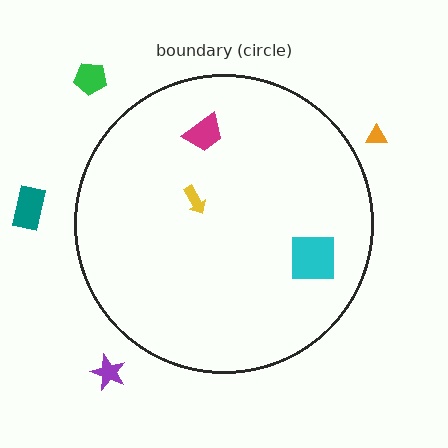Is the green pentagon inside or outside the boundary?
Outside.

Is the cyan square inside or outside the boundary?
Inside.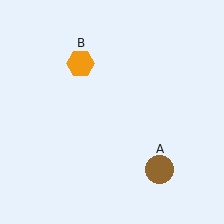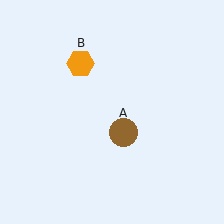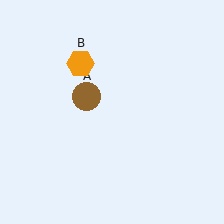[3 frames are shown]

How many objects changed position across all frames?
1 object changed position: brown circle (object A).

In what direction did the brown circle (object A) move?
The brown circle (object A) moved up and to the left.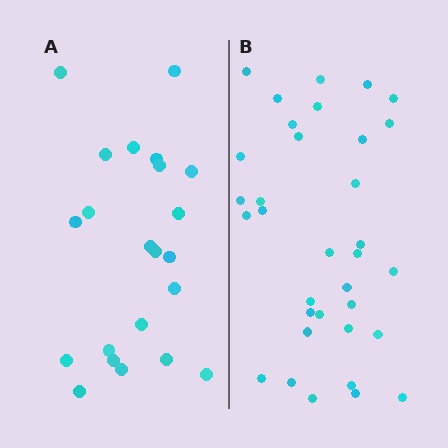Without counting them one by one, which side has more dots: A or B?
Region B (the right region) has more dots.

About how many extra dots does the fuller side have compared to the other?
Region B has roughly 12 or so more dots than region A.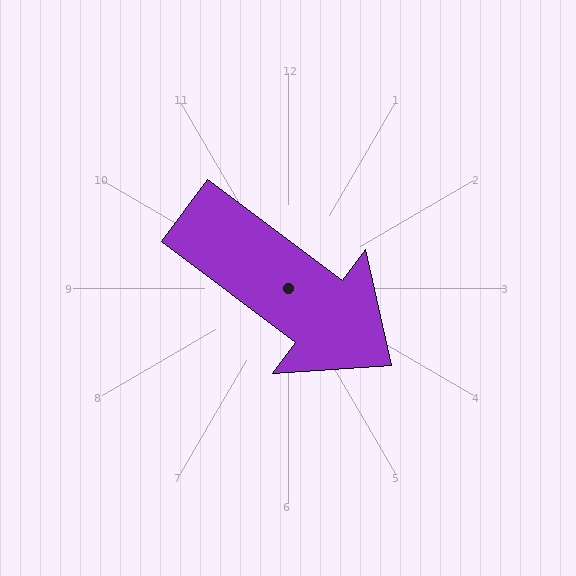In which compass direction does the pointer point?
Southeast.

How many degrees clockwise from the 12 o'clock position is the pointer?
Approximately 127 degrees.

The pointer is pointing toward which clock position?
Roughly 4 o'clock.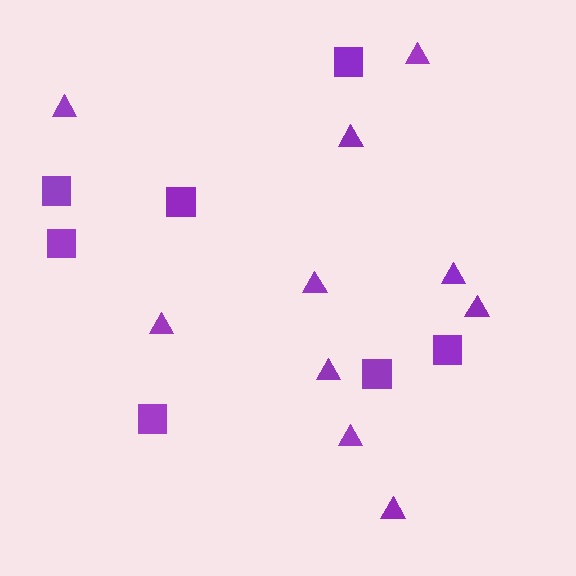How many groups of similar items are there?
There are 2 groups: one group of squares (7) and one group of triangles (10).